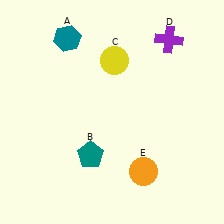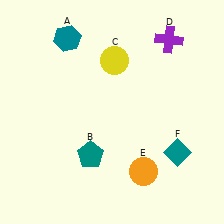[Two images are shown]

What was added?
A teal diamond (F) was added in Image 2.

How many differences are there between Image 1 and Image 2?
There is 1 difference between the two images.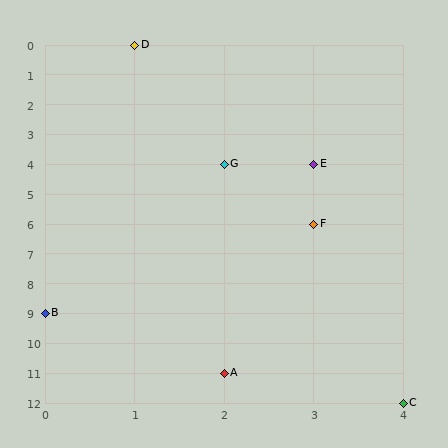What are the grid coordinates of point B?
Point B is at grid coordinates (0, 9).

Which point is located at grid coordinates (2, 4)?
Point G is at (2, 4).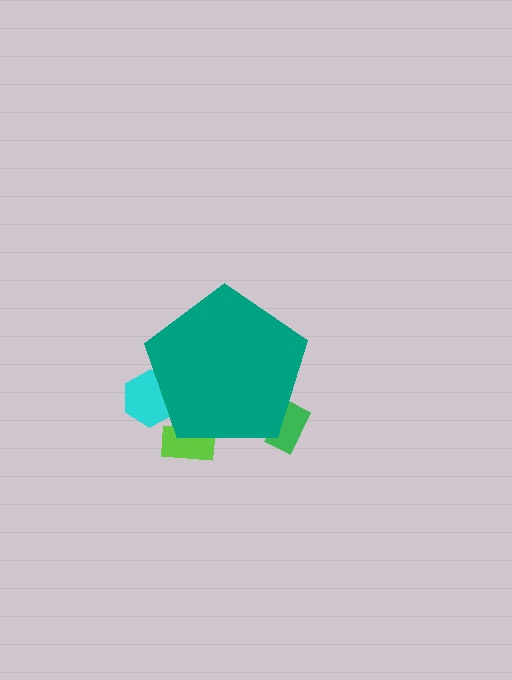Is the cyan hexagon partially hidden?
Yes, the cyan hexagon is partially hidden behind the teal pentagon.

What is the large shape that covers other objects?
A teal pentagon.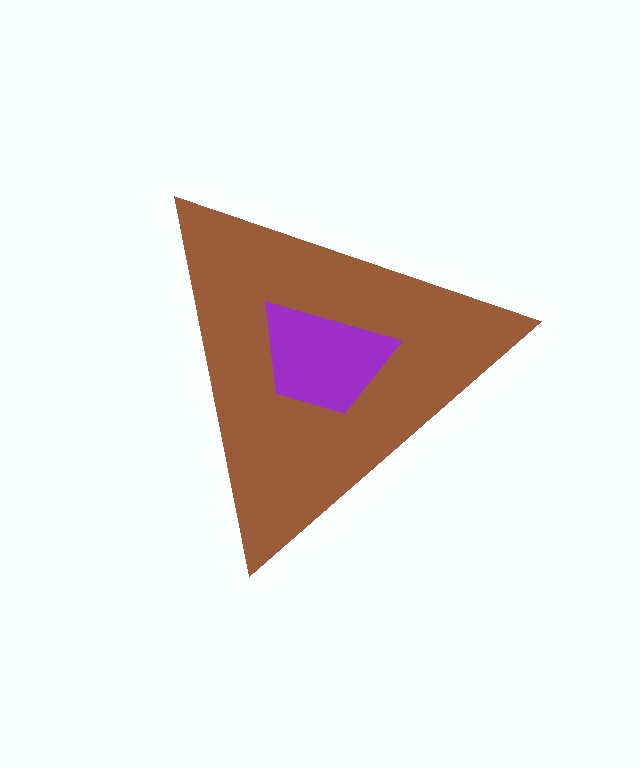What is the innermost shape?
The purple trapezoid.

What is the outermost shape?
The brown triangle.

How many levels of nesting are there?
2.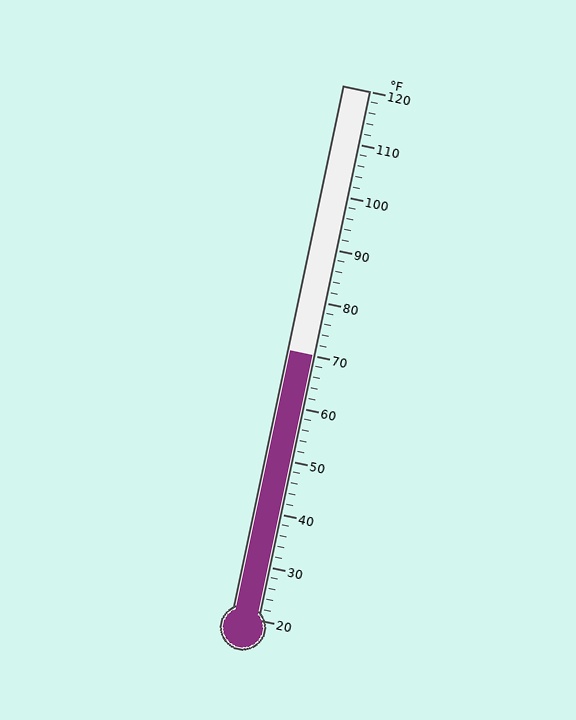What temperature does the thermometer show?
The thermometer shows approximately 70°F.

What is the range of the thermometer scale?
The thermometer scale ranges from 20°F to 120°F.